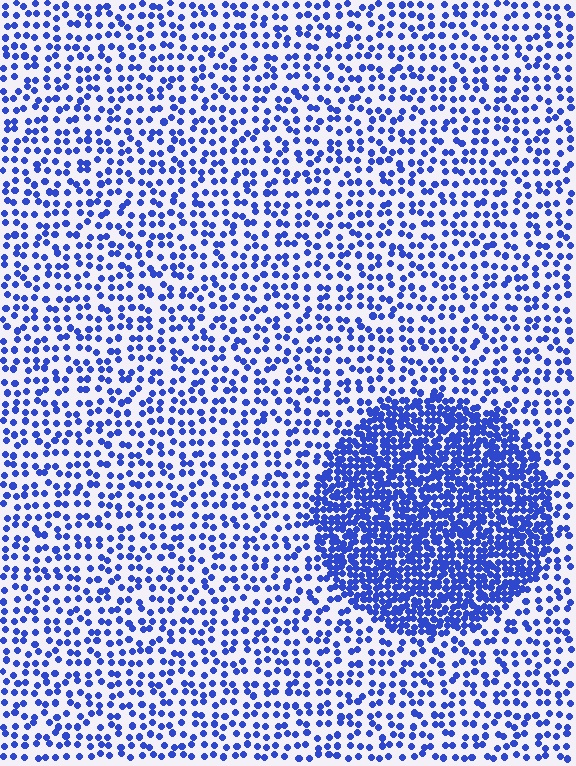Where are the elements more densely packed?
The elements are more densely packed inside the circle boundary.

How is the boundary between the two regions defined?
The boundary is defined by a change in element density (approximately 2.6x ratio). All elements are the same color, size, and shape.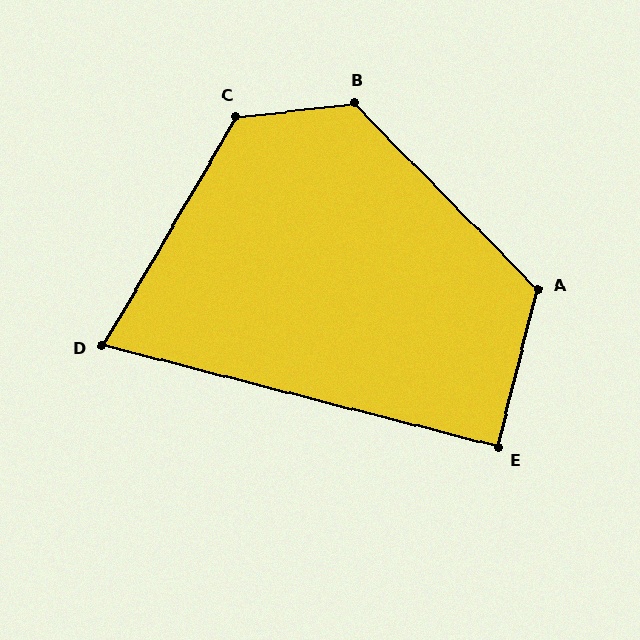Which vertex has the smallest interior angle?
D, at approximately 74 degrees.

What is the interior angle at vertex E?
Approximately 89 degrees (approximately right).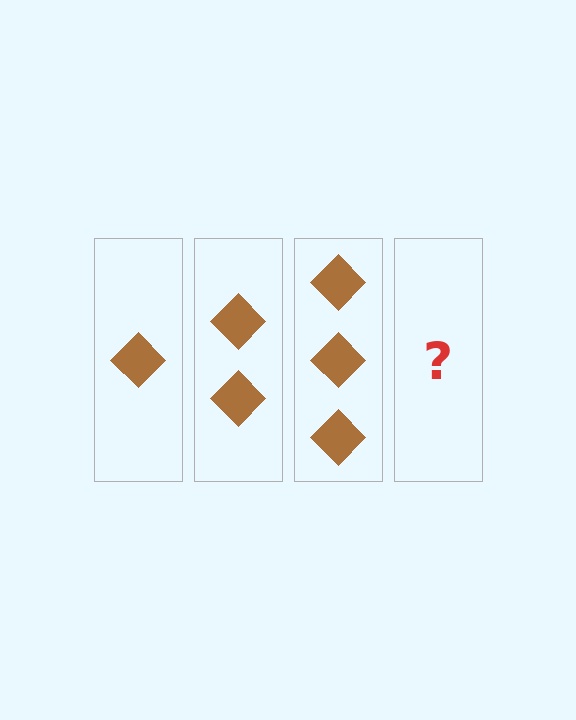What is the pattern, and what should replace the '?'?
The pattern is that each step adds one more diamond. The '?' should be 4 diamonds.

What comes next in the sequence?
The next element should be 4 diamonds.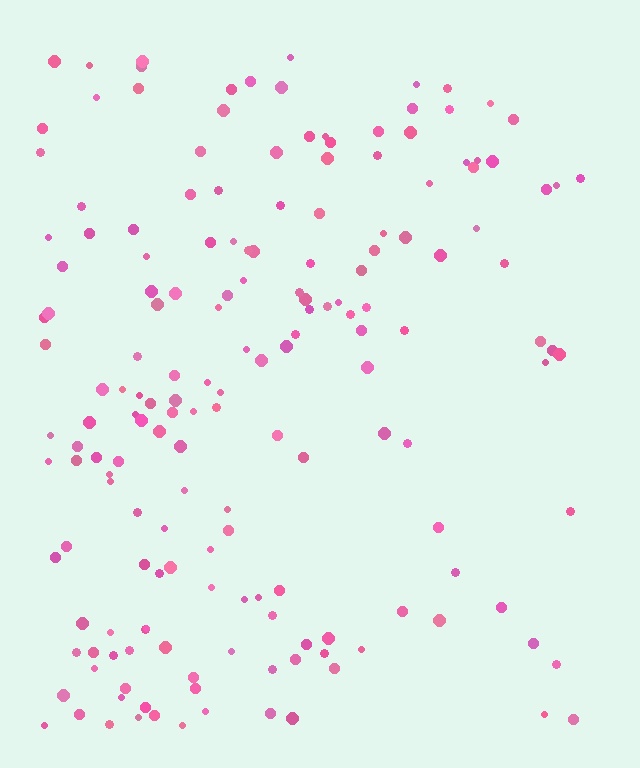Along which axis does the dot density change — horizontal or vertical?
Horizontal.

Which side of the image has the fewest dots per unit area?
The right.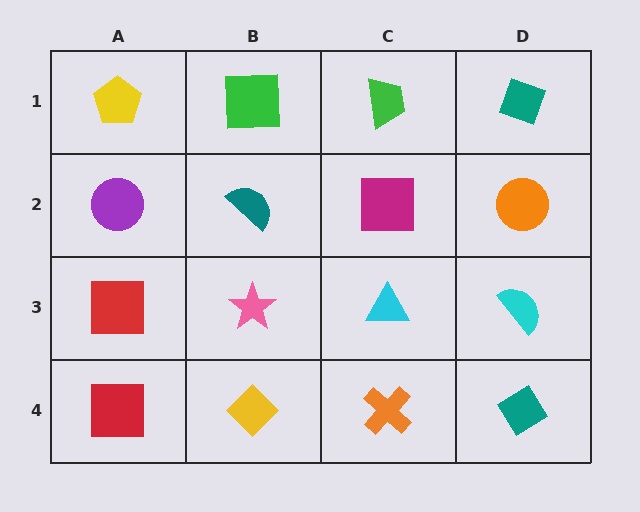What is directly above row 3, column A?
A purple circle.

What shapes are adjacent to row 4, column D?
A cyan semicircle (row 3, column D), an orange cross (row 4, column C).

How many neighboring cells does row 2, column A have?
3.